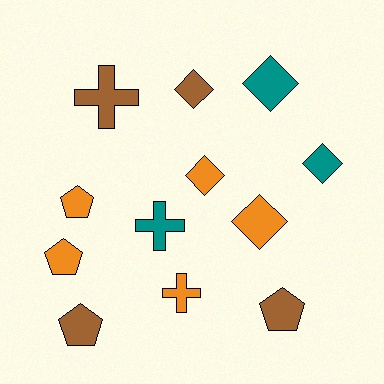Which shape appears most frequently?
Diamond, with 5 objects.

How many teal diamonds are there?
There are 2 teal diamonds.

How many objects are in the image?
There are 12 objects.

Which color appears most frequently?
Orange, with 5 objects.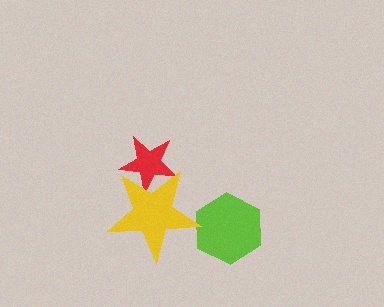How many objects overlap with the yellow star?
2 objects overlap with the yellow star.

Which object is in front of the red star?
The yellow star is in front of the red star.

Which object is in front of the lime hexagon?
The yellow star is in front of the lime hexagon.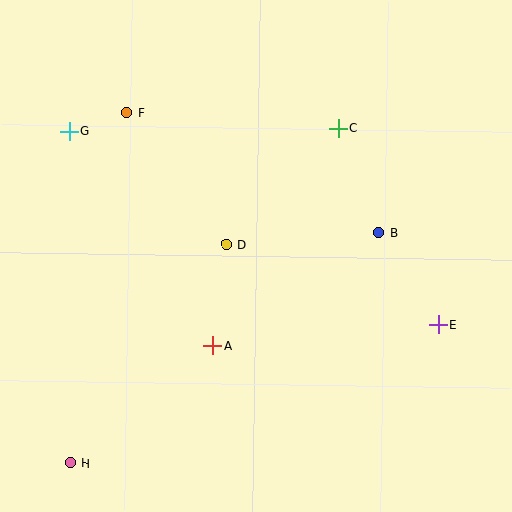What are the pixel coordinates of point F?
Point F is at (127, 113).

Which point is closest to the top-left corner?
Point G is closest to the top-left corner.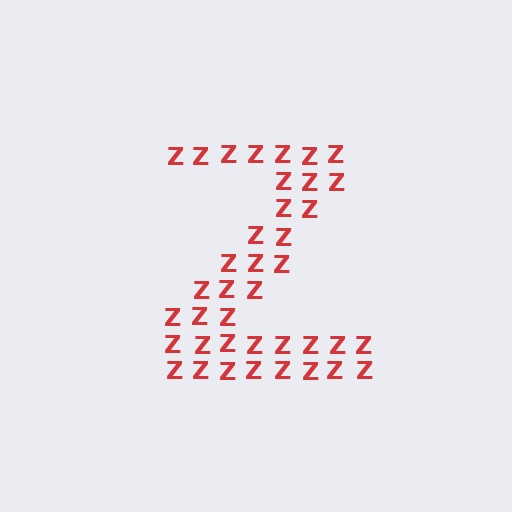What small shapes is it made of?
It is made of small letter Z's.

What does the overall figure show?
The overall figure shows the letter Z.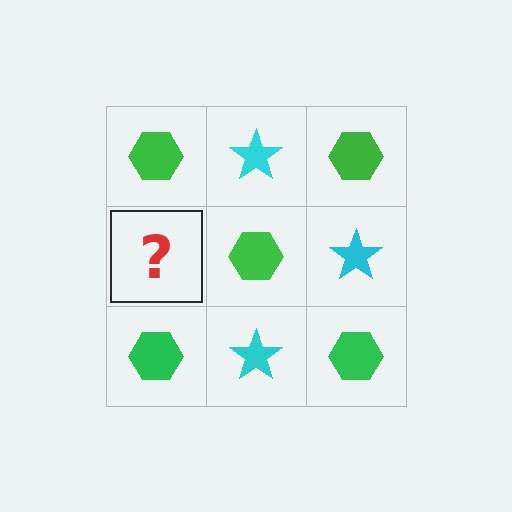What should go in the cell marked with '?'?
The missing cell should contain a cyan star.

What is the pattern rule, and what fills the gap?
The rule is that it alternates green hexagon and cyan star in a checkerboard pattern. The gap should be filled with a cyan star.